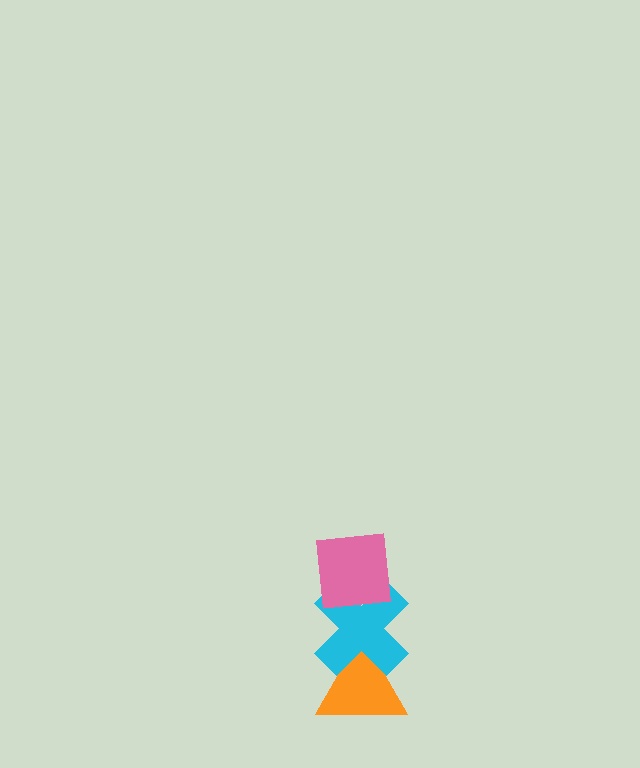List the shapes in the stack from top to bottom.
From top to bottom: the pink square, the cyan cross, the orange triangle.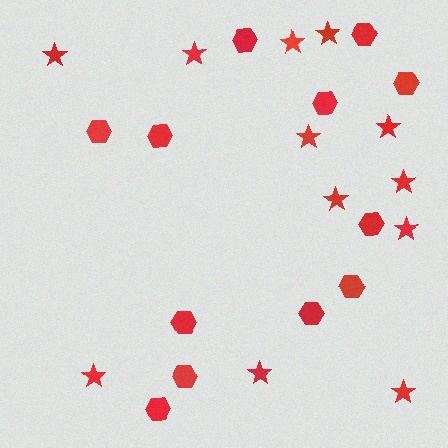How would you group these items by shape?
There are 2 groups: one group of hexagons (12) and one group of stars (12).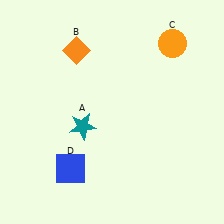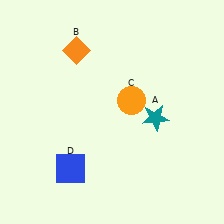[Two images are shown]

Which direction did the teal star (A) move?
The teal star (A) moved right.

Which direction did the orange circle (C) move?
The orange circle (C) moved down.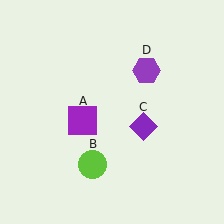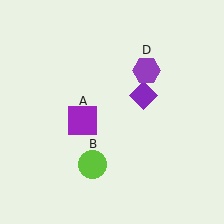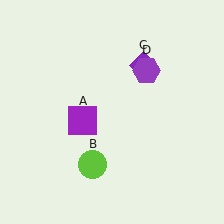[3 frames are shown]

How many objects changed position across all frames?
1 object changed position: purple diamond (object C).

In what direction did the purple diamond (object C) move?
The purple diamond (object C) moved up.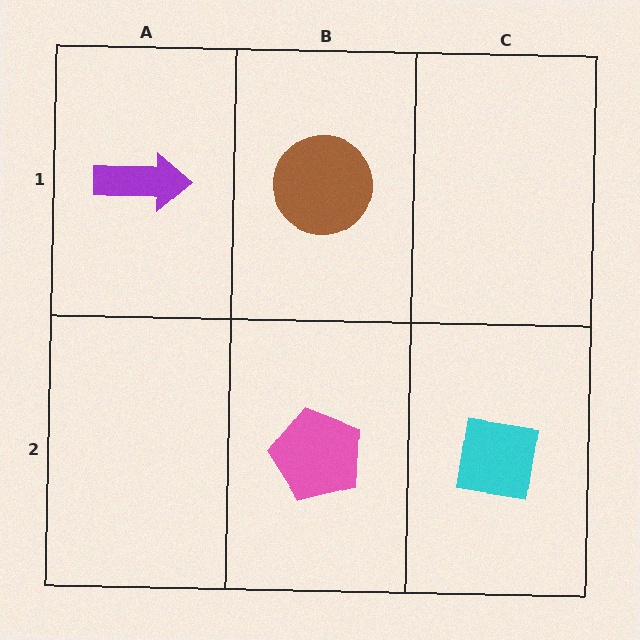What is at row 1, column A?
A purple arrow.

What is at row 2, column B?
A pink pentagon.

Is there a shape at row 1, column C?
No, that cell is empty.